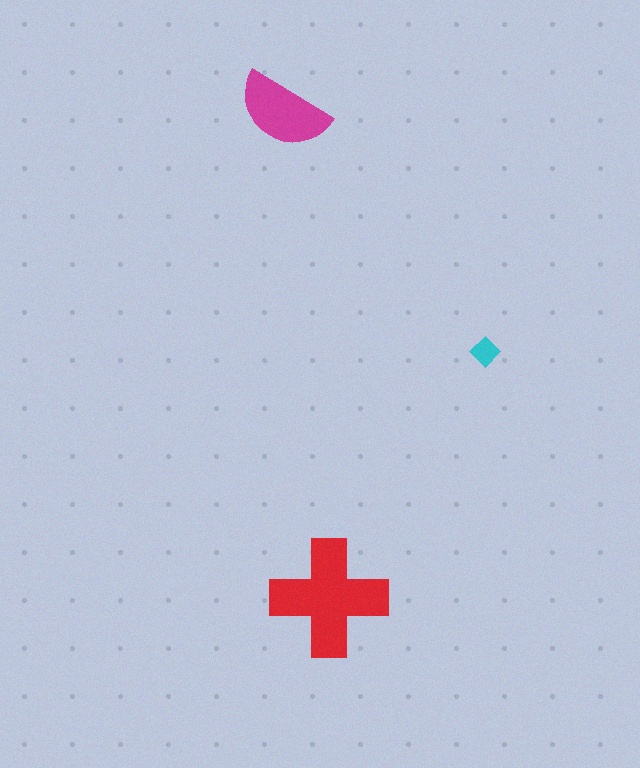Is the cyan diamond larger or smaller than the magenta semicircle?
Smaller.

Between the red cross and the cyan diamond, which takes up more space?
The red cross.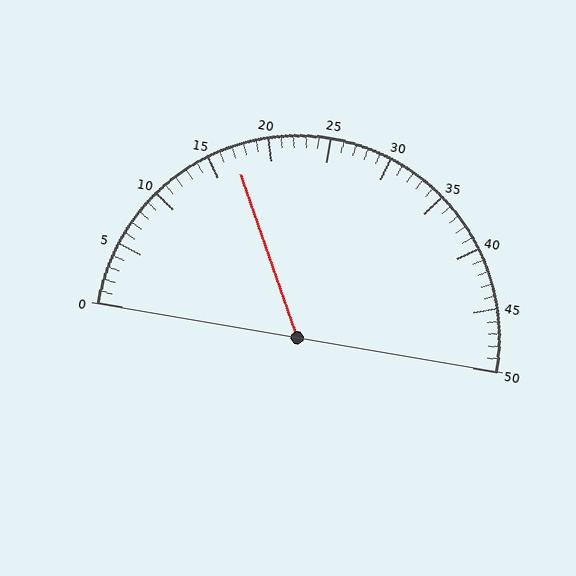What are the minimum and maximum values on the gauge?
The gauge ranges from 0 to 50.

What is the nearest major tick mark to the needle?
The nearest major tick mark is 15.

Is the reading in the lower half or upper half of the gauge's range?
The reading is in the lower half of the range (0 to 50).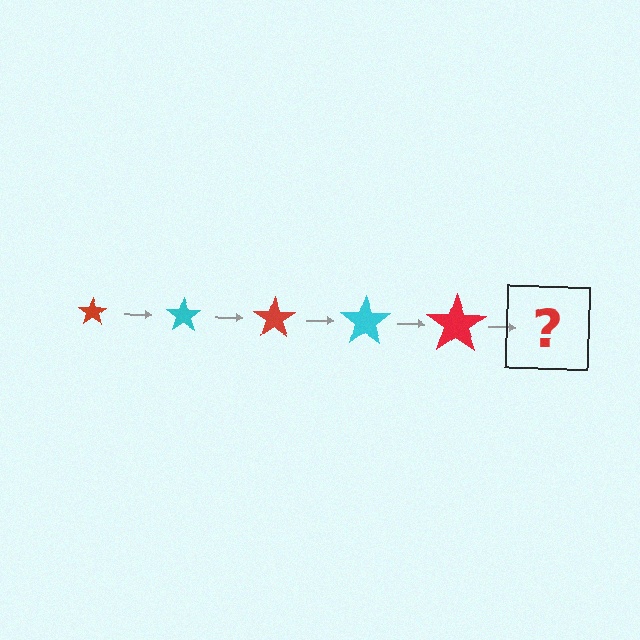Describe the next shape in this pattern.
It should be a cyan star, larger than the previous one.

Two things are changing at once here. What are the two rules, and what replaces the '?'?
The two rules are that the star grows larger each step and the color cycles through red and cyan. The '?' should be a cyan star, larger than the previous one.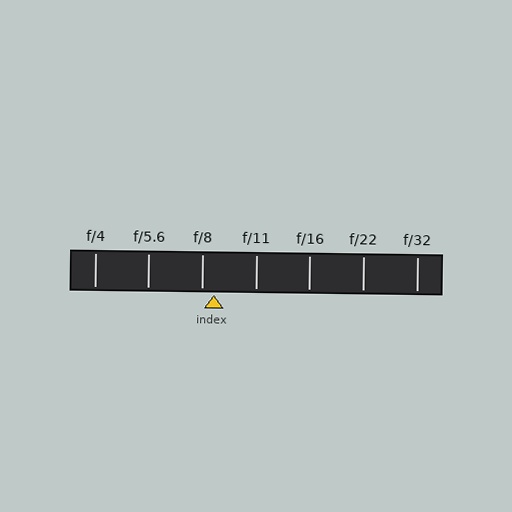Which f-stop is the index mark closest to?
The index mark is closest to f/8.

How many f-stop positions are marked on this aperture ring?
There are 7 f-stop positions marked.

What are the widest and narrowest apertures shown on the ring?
The widest aperture shown is f/4 and the narrowest is f/32.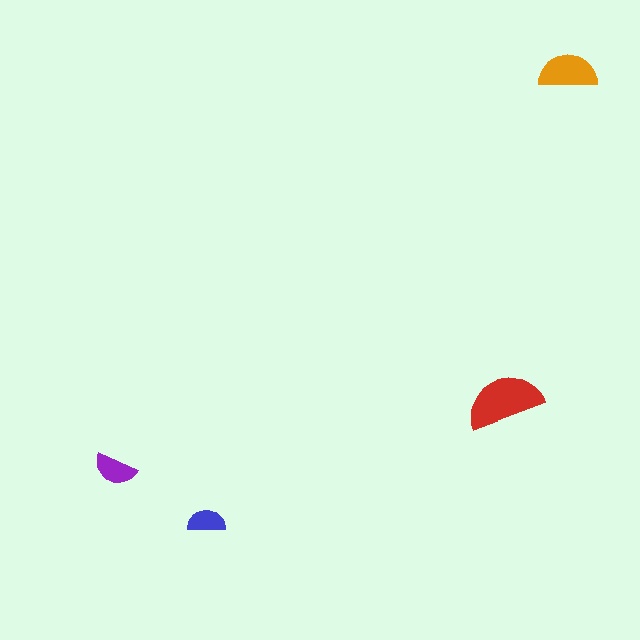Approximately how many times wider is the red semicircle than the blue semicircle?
About 2 times wider.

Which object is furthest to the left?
The purple semicircle is leftmost.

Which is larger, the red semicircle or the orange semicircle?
The red one.